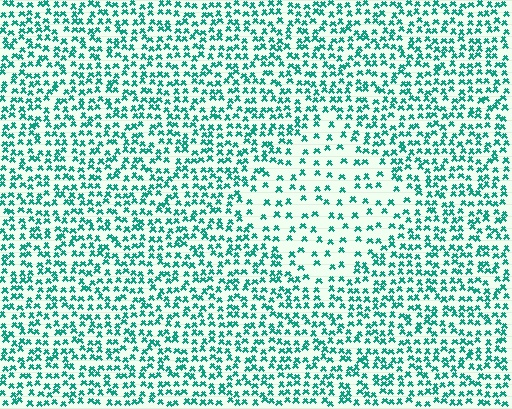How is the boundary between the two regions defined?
The boundary is defined by a change in element density (approximately 2.2x ratio). All elements are the same color, size, and shape.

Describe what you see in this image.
The image contains small teal elements arranged at two different densities. A diamond-shaped region is visible where the elements are less densely packed than the surrounding area.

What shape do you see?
I see a diamond.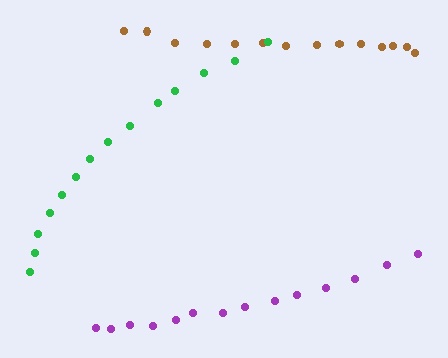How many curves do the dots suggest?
There are 3 distinct paths.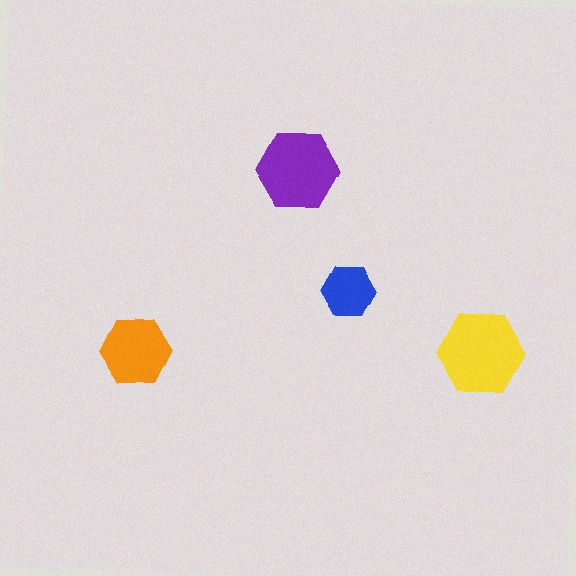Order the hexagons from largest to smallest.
the yellow one, the purple one, the orange one, the blue one.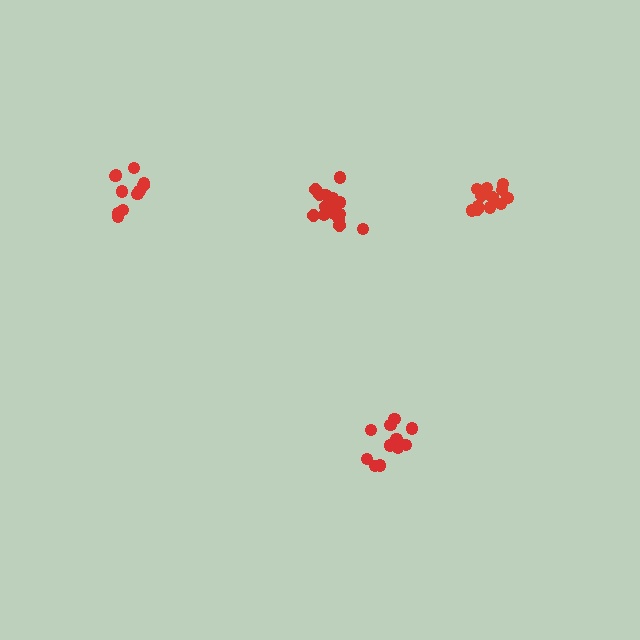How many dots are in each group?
Group 1: 15 dots, Group 2: 12 dots, Group 3: 11 dots, Group 4: 12 dots (50 total).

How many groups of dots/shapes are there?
There are 4 groups.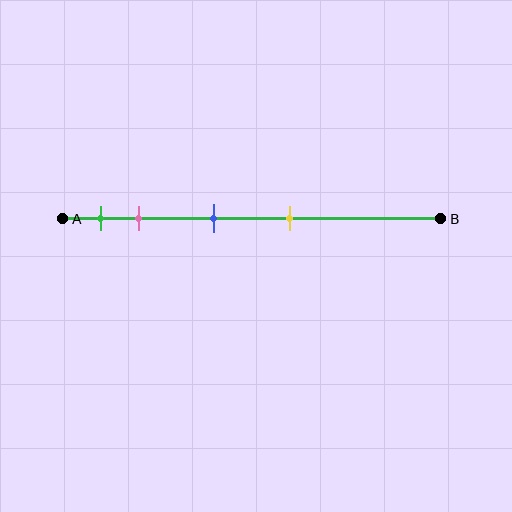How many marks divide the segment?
There are 4 marks dividing the segment.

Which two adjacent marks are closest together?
The green and pink marks are the closest adjacent pair.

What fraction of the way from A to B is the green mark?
The green mark is approximately 10% (0.1) of the way from A to B.